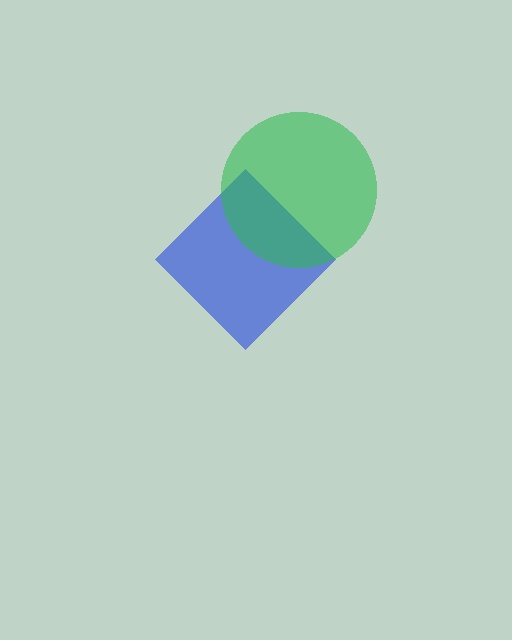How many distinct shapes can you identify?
There are 2 distinct shapes: a blue diamond, a green circle.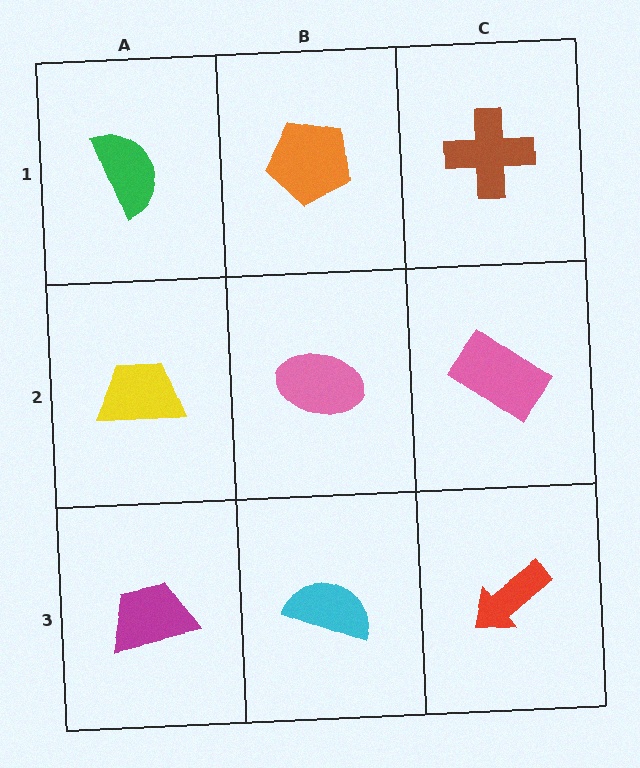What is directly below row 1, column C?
A pink rectangle.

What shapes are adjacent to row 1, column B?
A pink ellipse (row 2, column B), a green semicircle (row 1, column A), a brown cross (row 1, column C).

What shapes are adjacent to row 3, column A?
A yellow trapezoid (row 2, column A), a cyan semicircle (row 3, column B).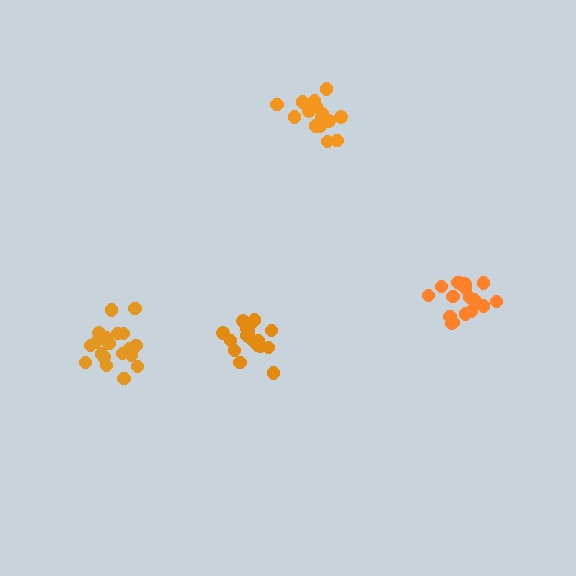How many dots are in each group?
Group 1: 19 dots, Group 2: 17 dots, Group 3: 20 dots, Group 4: 15 dots (71 total).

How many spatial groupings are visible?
There are 4 spatial groupings.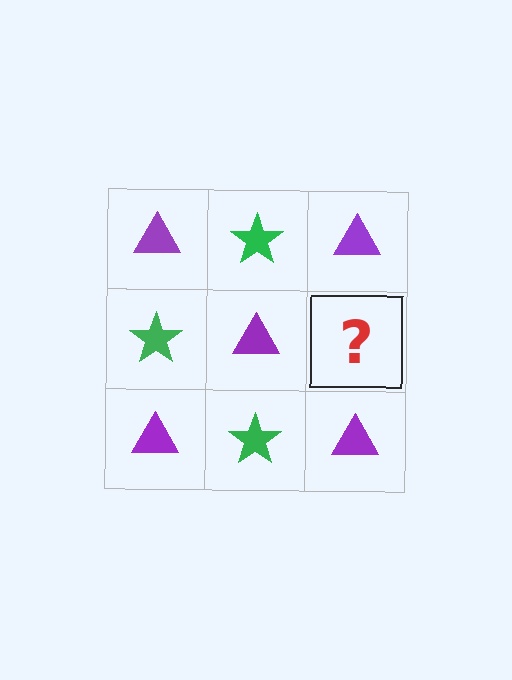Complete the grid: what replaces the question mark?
The question mark should be replaced with a green star.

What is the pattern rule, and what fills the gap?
The rule is that it alternates purple triangle and green star in a checkerboard pattern. The gap should be filled with a green star.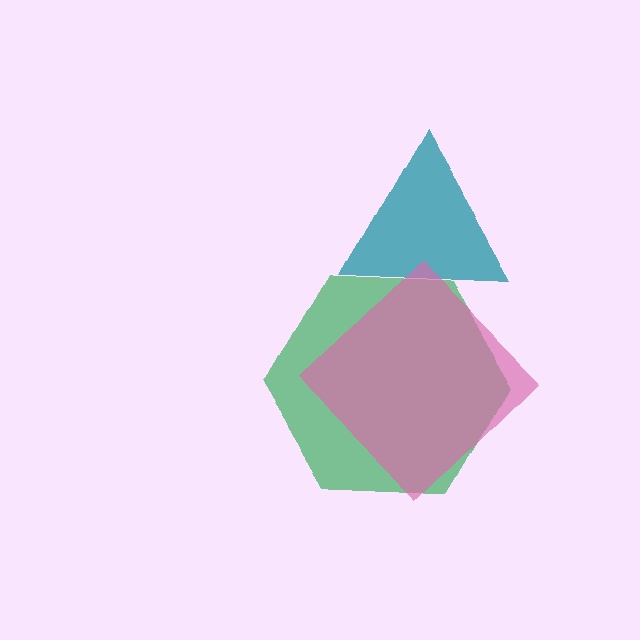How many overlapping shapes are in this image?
There are 3 overlapping shapes in the image.